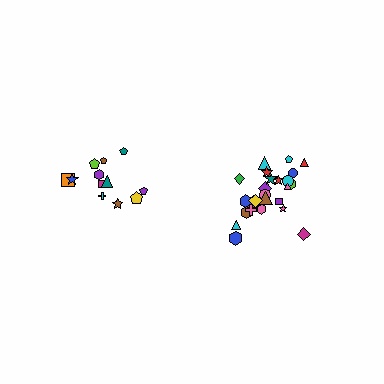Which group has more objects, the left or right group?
The right group.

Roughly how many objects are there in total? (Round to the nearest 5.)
Roughly 35 objects in total.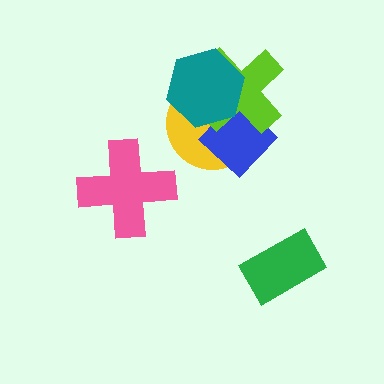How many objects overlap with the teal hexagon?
3 objects overlap with the teal hexagon.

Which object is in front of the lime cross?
The teal hexagon is in front of the lime cross.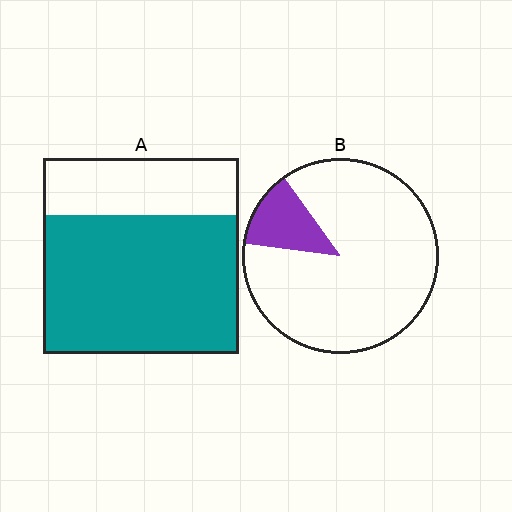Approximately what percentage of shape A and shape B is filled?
A is approximately 70% and B is approximately 15%.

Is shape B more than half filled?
No.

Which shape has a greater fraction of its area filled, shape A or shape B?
Shape A.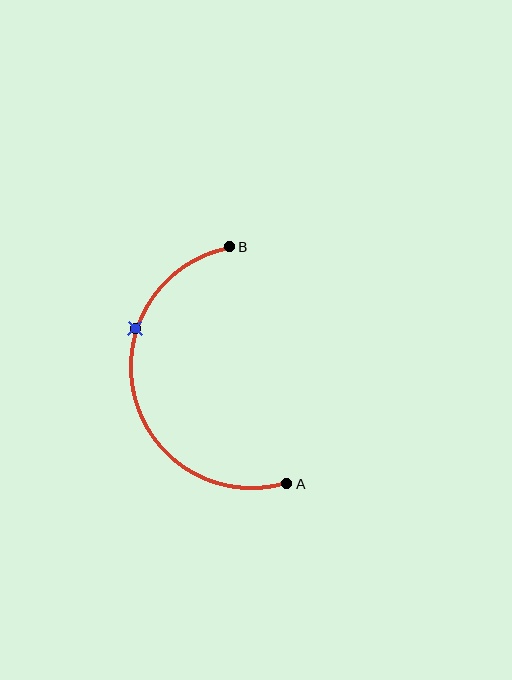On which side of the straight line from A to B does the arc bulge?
The arc bulges to the left of the straight line connecting A and B.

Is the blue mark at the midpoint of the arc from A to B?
No. The blue mark lies on the arc but is closer to endpoint B. The arc midpoint would be at the point on the curve equidistant along the arc from both A and B.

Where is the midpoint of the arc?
The arc midpoint is the point on the curve farthest from the straight line joining A and B. It sits to the left of that line.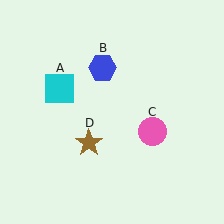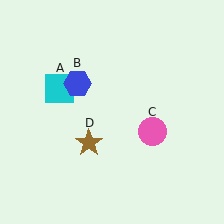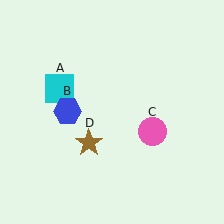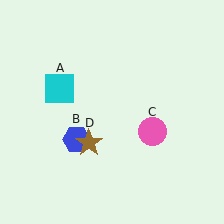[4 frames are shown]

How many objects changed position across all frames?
1 object changed position: blue hexagon (object B).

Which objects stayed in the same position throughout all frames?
Cyan square (object A) and pink circle (object C) and brown star (object D) remained stationary.